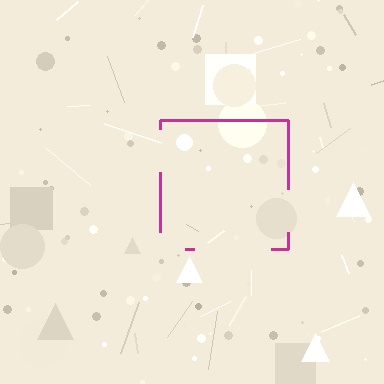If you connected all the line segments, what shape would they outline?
They would outline a square.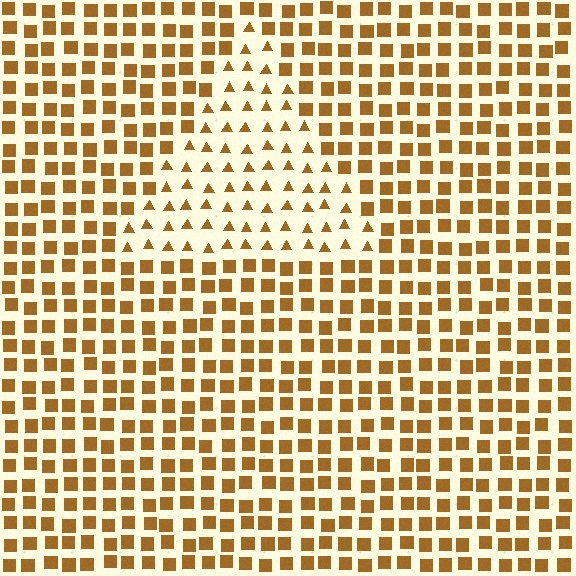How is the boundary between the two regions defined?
The boundary is defined by a change in element shape: triangles inside vs. squares outside. All elements share the same color and spacing.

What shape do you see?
I see a triangle.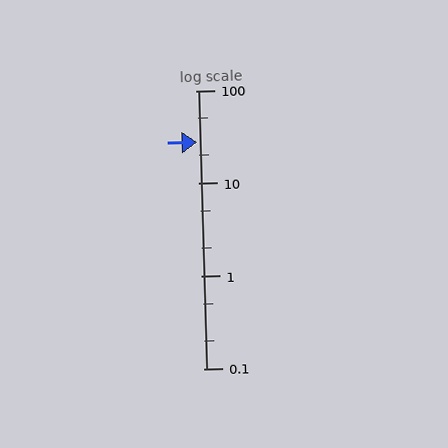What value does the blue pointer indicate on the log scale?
The pointer indicates approximately 28.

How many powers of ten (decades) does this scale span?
The scale spans 3 decades, from 0.1 to 100.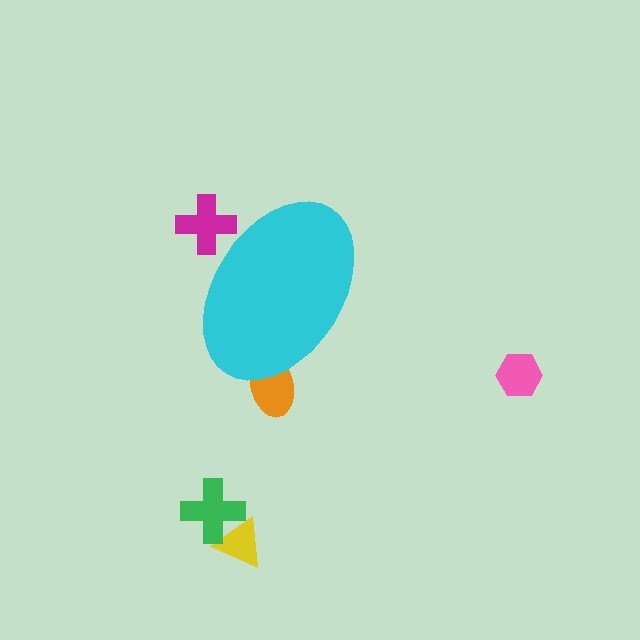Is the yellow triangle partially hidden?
No, the yellow triangle is fully visible.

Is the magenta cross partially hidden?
Yes, the magenta cross is partially hidden behind the cyan ellipse.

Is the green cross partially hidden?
No, the green cross is fully visible.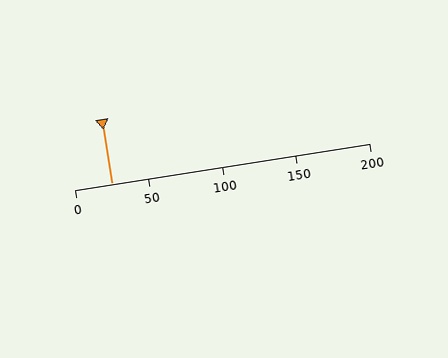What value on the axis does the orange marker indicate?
The marker indicates approximately 25.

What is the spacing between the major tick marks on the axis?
The major ticks are spaced 50 apart.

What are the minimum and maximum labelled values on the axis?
The axis runs from 0 to 200.